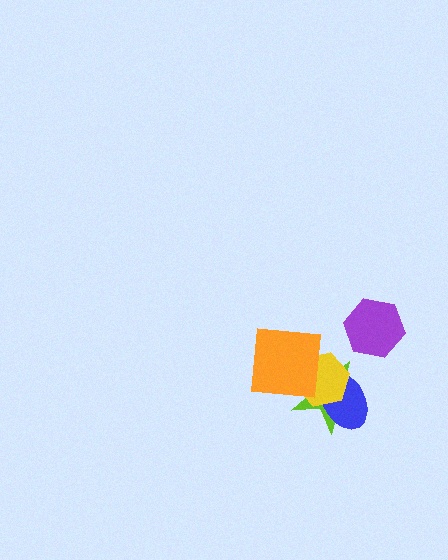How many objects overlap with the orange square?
3 objects overlap with the orange square.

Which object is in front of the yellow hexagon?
The orange square is in front of the yellow hexagon.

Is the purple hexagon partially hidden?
No, no other shape covers it.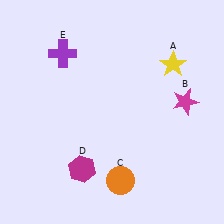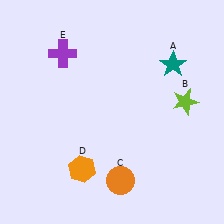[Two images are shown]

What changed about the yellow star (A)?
In Image 1, A is yellow. In Image 2, it changed to teal.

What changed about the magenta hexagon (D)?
In Image 1, D is magenta. In Image 2, it changed to orange.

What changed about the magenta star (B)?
In Image 1, B is magenta. In Image 2, it changed to lime.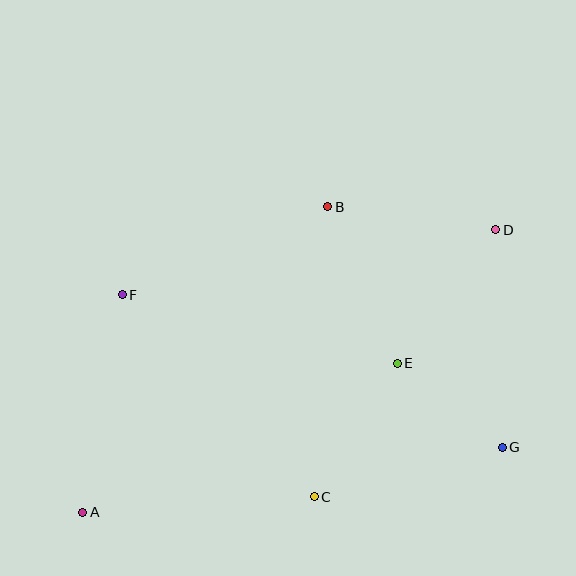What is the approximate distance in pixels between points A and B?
The distance between A and B is approximately 391 pixels.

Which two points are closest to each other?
Points E and G are closest to each other.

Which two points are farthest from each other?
Points A and D are farthest from each other.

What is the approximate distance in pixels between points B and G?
The distance between B and G is approximately 297 pixels.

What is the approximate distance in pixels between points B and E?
The distance between B and E is approximately 171 pixels.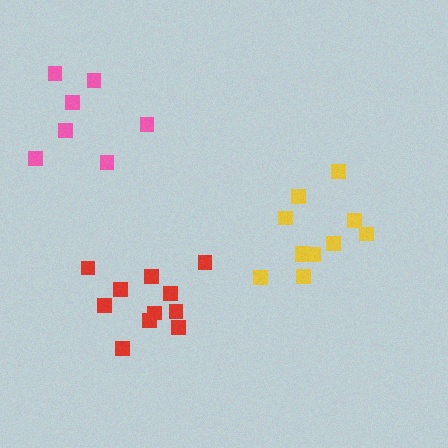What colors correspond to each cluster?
The clusters are colored: red, yellow, pink.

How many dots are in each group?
Group 1: 11 dots, Group 2: 11 dots, Group 3: 7 dots (29 total).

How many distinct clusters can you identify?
There are 3 distinct clusters.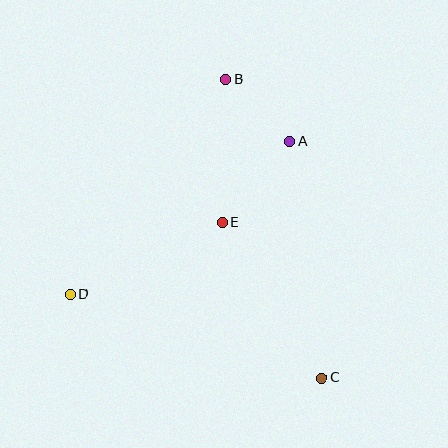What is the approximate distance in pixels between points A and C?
The distance between A and C is approximately 239 pixels.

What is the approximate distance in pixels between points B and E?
The distance between B and E is approximately 143 pixels.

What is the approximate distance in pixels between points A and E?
The distance between A and E is approximately 105 pixels.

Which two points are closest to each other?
Points A and B are closest to each other.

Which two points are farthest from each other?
Points B and C are farthest from each other.